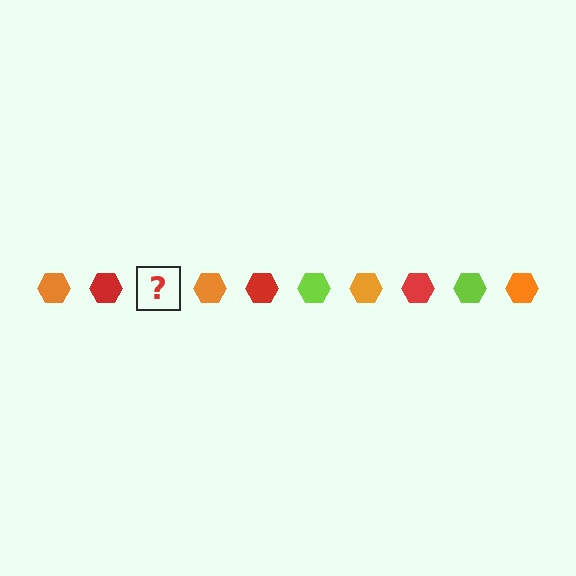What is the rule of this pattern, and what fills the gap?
The rule is that the pattern cycles through orange, red, lime hexagons. The gap should be filled with a lime hexagon.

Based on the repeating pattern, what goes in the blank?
The blank should be a lime hexagon.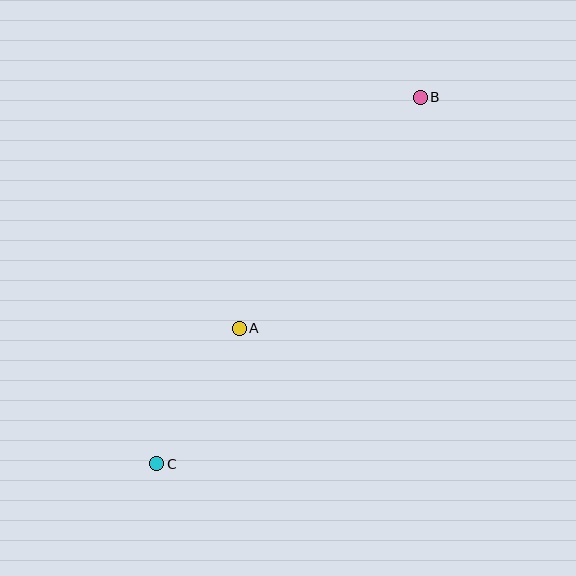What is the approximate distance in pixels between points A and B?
The distance between A and B is approximately 293 pixels.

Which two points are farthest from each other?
Points B and C are farthest from each other.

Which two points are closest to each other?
Points A and C are closest to each other.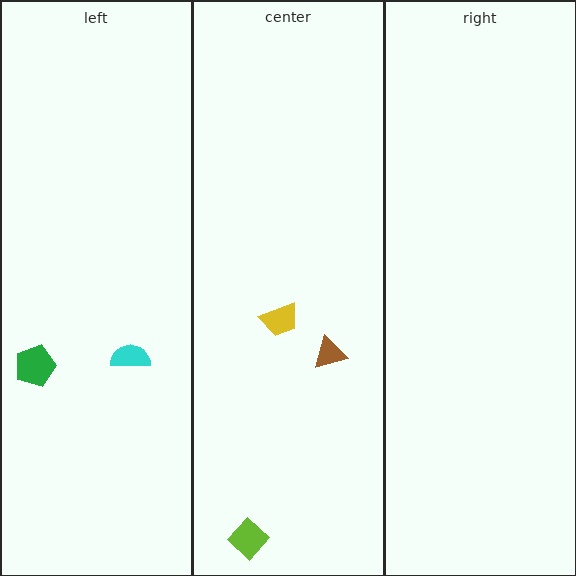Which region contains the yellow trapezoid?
The center region.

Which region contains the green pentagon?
The left region.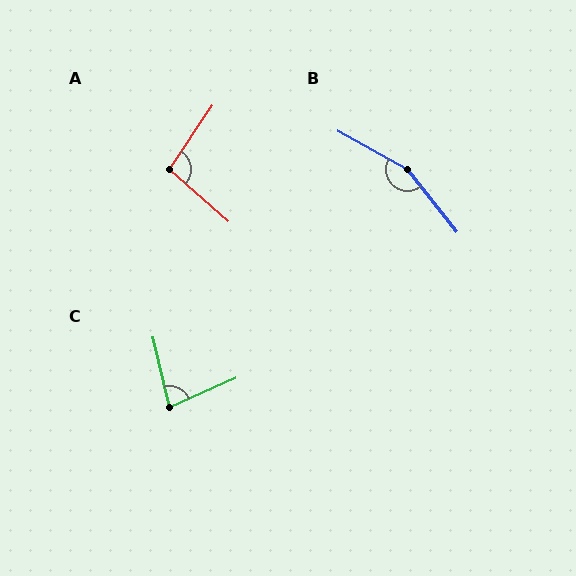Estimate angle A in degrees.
Approximately 98 degrees.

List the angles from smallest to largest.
C (79°), A (98°), B (157°).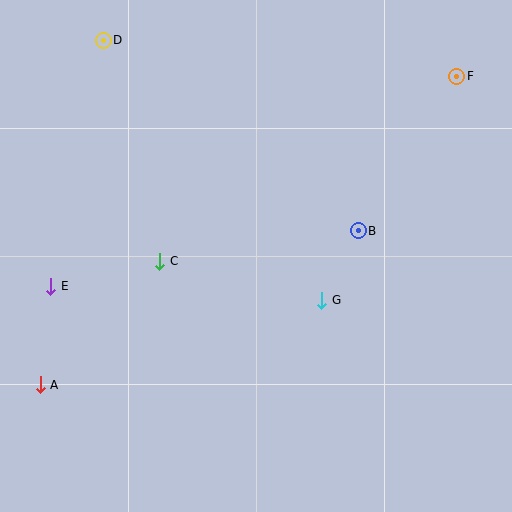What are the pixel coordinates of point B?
Point B is at (358, 231).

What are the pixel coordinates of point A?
Point A is at (40, 385).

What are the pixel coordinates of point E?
Point E is at (51, 286).